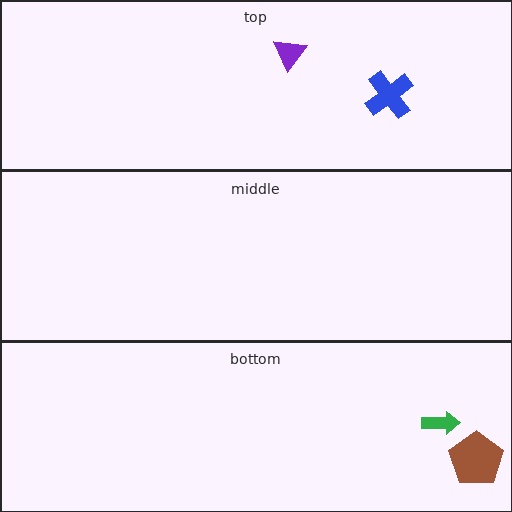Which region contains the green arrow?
The bottom region.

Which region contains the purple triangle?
The top region.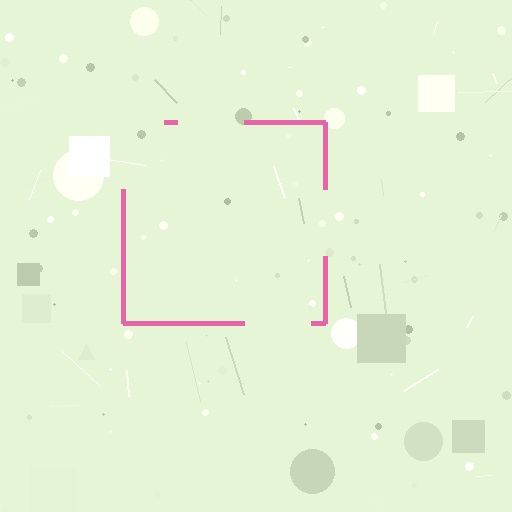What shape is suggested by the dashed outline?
The dashed outline suggests a square.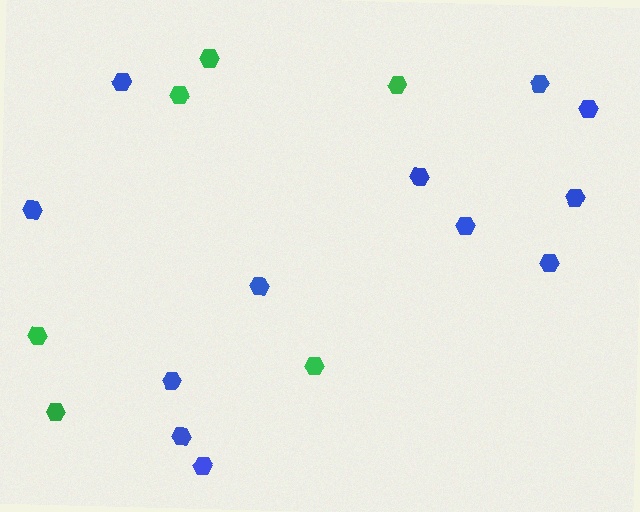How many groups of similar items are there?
There are 2 groups: one group of green hexagons (6) and one group of blue hexagons (12).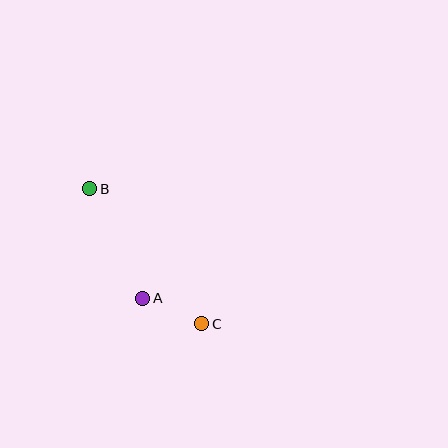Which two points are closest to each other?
Points A and C are closest to each other.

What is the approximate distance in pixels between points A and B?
The distance between A and B is approximately 122 pixels.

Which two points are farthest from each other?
Points B and C are farthest from each other.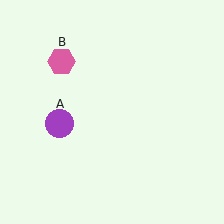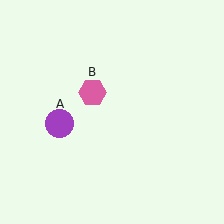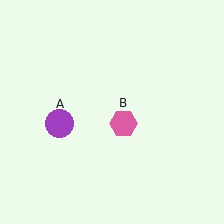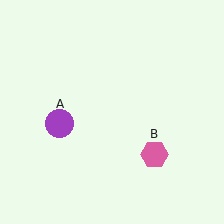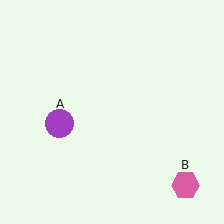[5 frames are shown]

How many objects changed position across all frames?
1 object changed position: pink hexagon (object B).